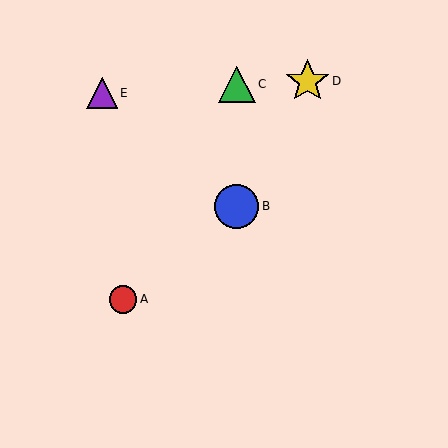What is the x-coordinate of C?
Object C is at x≈237.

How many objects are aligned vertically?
2 objects (B, C) are aligned vertically.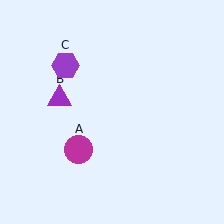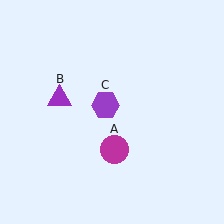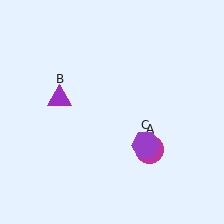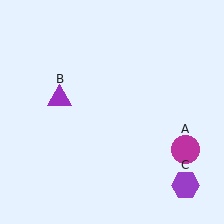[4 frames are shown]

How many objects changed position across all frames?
2 objects changed position: magenta circle (object A), purple hexagon (object C).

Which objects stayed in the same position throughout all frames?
Purple triangle (object B) remained stationary.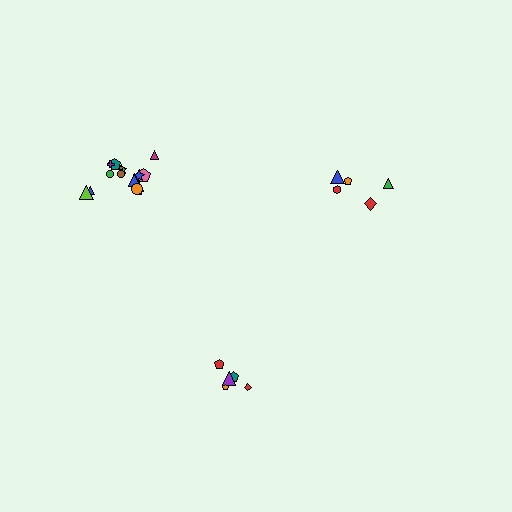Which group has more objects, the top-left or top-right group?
The top-left group.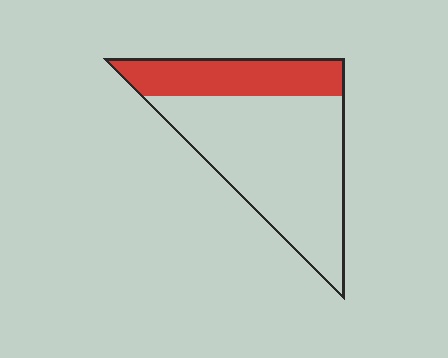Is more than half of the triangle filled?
No.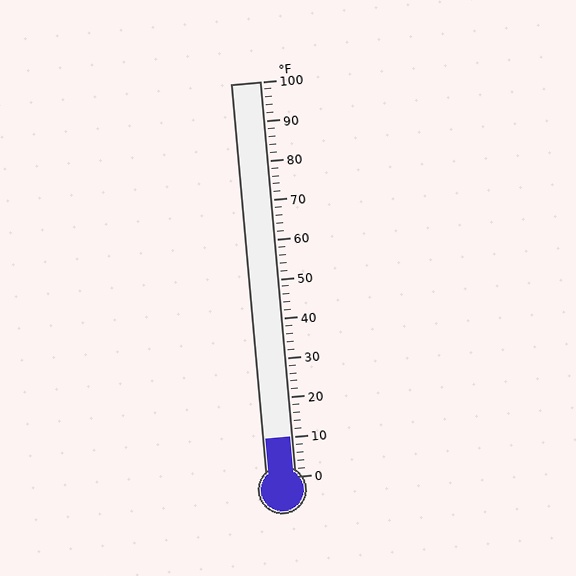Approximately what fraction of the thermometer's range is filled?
The thermometer is filled to approximately 10% of its range.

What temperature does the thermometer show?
The thermometer shows approximately 10°F.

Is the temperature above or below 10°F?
The temperature is at 10°F.